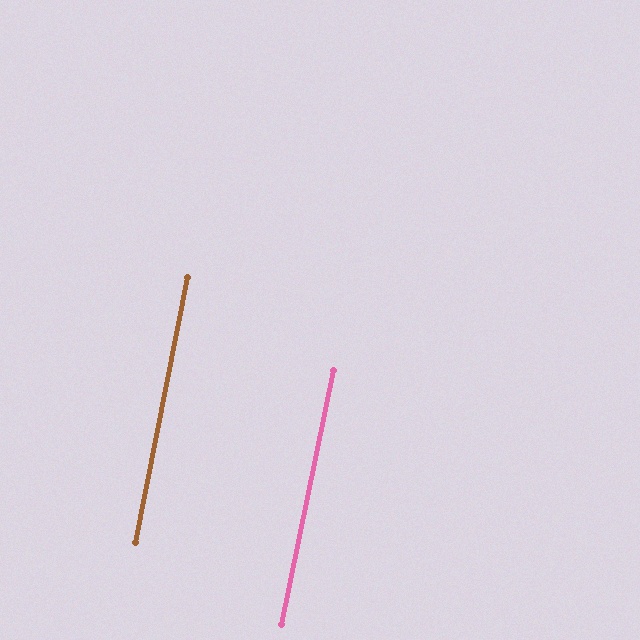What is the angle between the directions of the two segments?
Approximately 1 degree.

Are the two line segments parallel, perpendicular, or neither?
Parallel — their directions differ by only 0.7°.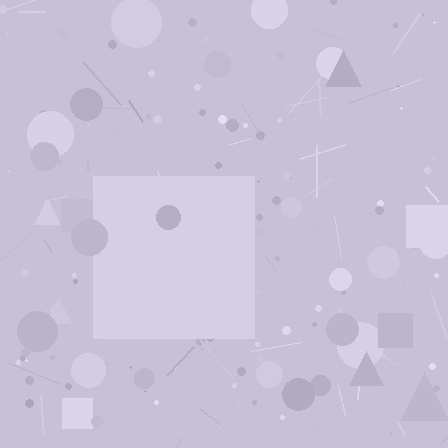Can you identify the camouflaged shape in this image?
The camouflaged shape is a square.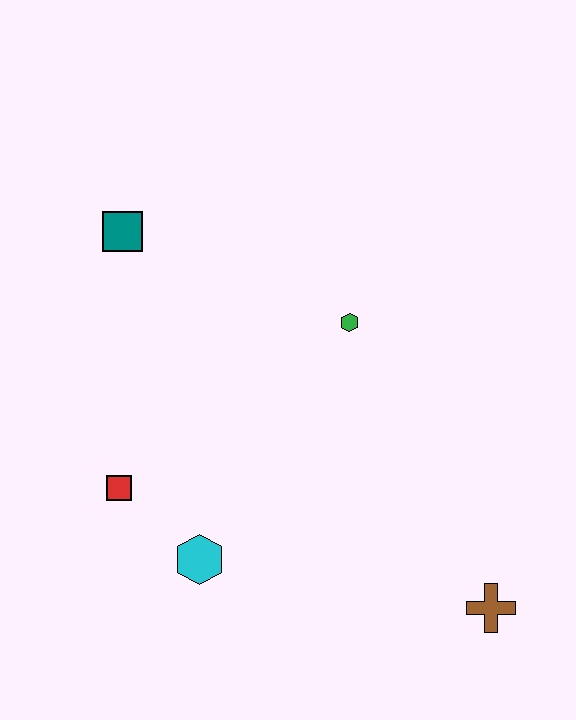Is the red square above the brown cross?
Yes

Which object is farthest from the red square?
The brown cross is farthest from the red square.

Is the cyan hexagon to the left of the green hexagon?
Yes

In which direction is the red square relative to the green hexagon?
The red square is to the left of the green hexagon.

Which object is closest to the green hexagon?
The teal square is closest to the green hexagon.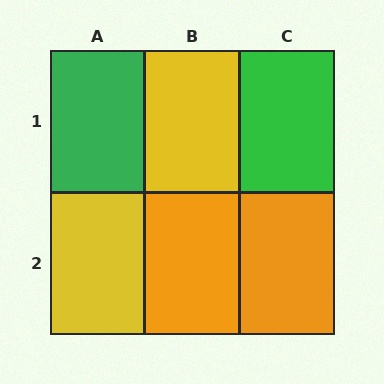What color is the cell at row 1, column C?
Green.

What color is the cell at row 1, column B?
Yellow.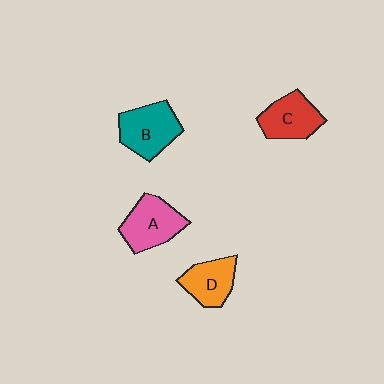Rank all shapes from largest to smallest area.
From largest to smallest: B (teal), A (pink), C (red), D (orange).